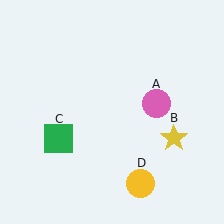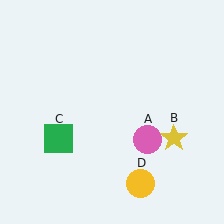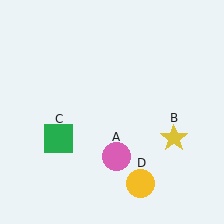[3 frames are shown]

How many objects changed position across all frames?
1 object changed position: pink circle (object A).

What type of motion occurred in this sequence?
The pink circle (object A) rotated clockwise around the center of the scene.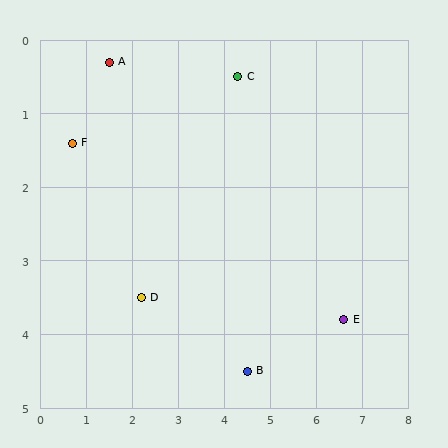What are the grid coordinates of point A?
Point A is at approximately (1.5, 0.3).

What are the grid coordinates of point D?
Point D is at approximately (2.2, 3.5).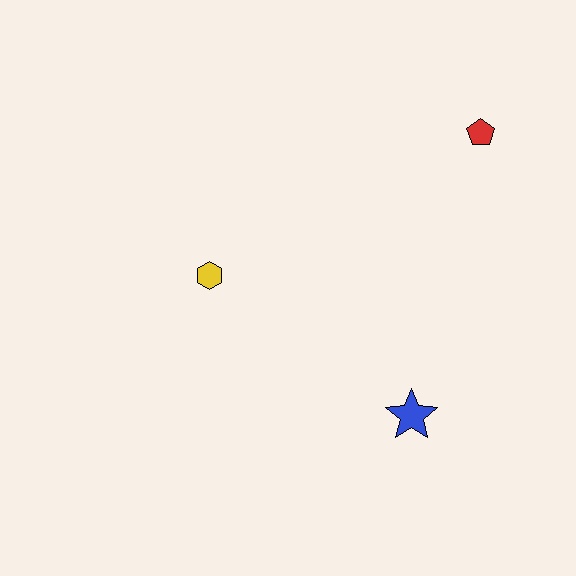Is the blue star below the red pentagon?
Yes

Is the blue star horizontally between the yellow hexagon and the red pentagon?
Yes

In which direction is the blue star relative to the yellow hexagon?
The blue star is to the right of the yellow hexagon.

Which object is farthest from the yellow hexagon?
The red pentagon is farthest from the yellow hexagon.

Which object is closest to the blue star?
The yellow hexagon is closest to the blue star.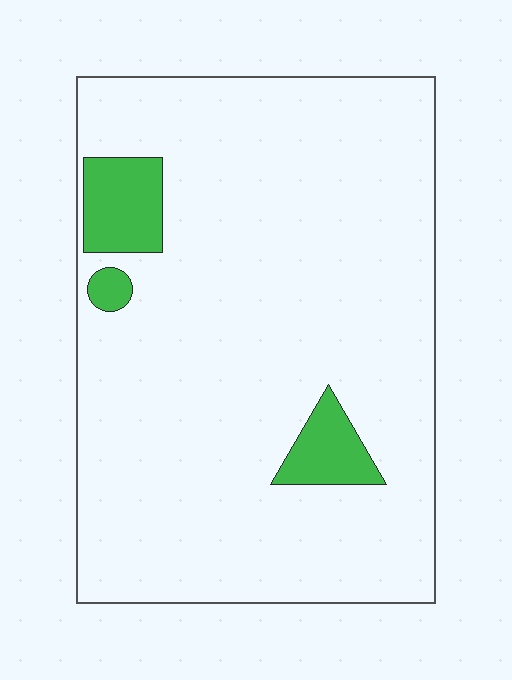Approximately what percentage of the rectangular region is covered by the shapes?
Approximately 10%.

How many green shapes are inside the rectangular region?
3.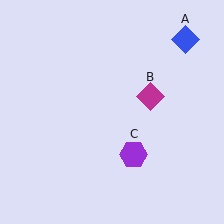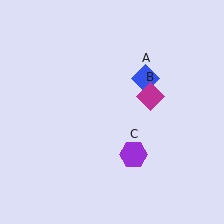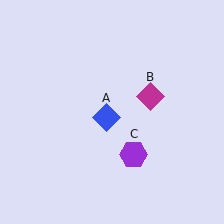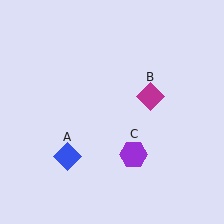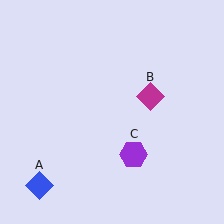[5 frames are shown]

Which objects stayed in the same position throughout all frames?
Magenta diamond (object B) and purple hexagon (object C) remained stationary.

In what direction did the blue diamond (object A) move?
The blue diamond (object A) moved down and to the left.